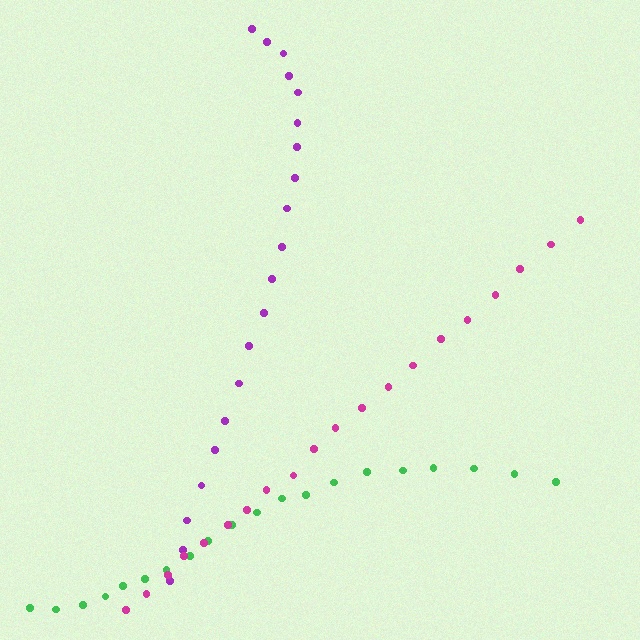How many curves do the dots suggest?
There are 3 distinct paths.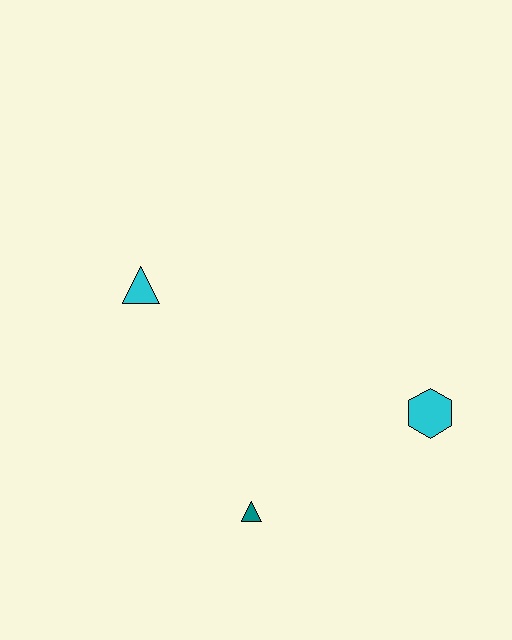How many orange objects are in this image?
There are no orange objects.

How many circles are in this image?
There are no circles.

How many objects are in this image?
There are 3 objects.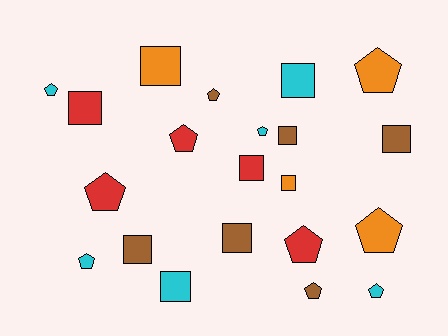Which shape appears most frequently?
Pentagon, with 11 objects.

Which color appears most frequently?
Cyan, with 6 objects.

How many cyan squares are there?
There are 2 cyan squares.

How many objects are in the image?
There are 21 objects.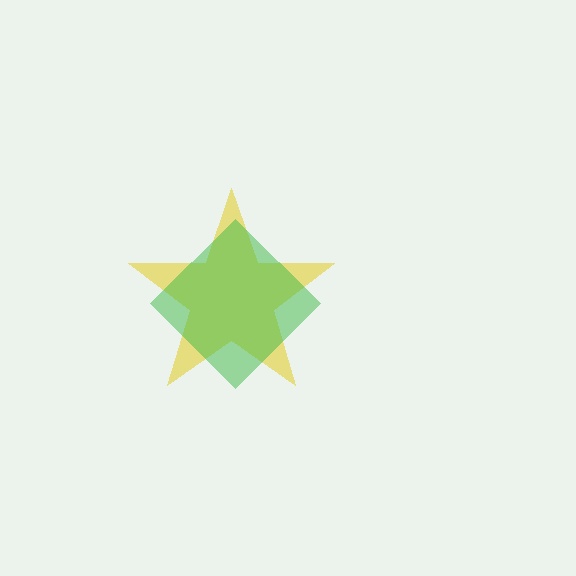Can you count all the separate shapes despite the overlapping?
Yes, there are 2 separate shapes.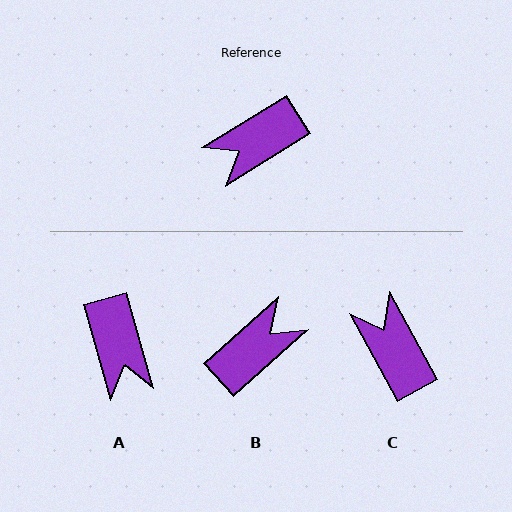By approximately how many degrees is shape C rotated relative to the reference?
Approximately 93 degrees clockwise.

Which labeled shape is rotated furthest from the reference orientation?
B, about 170 degrees away.